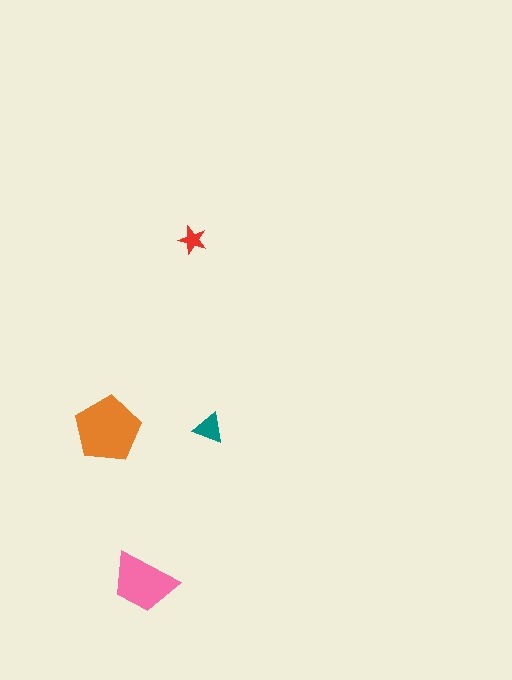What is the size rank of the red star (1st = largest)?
4th.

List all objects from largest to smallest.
The orange pentagon, the pink trapezoid, the teal triangle, the red star.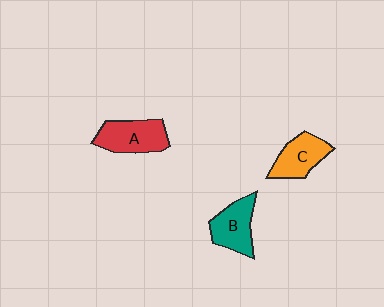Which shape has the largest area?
Shape A (red).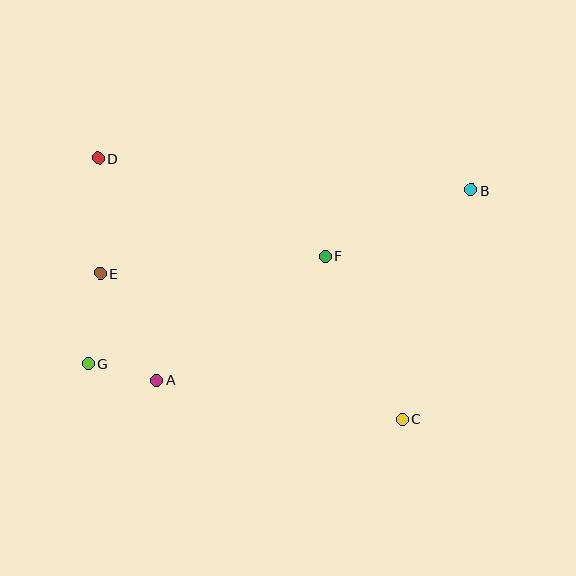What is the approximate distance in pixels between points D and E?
The distance between D and E is approximately 115 pixels.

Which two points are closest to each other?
Points A and G are closest to each other.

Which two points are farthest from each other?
Points B and G are farthest from each other.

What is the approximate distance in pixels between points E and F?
The distance between E and F is approximately 225 pixels.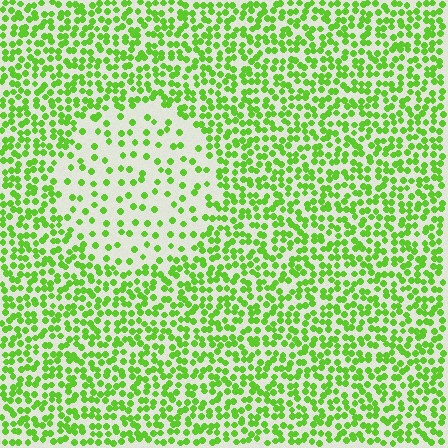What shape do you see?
I see a circle.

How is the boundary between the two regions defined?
The boundary is defined by a change in element density (approximately 2.5x ratio). All elements are the same color, size, and shape.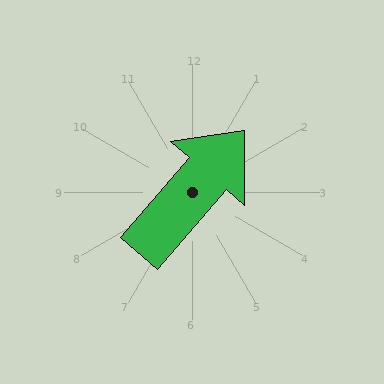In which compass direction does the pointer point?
Northeast.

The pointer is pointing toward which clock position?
Roughly 1 o'clock.